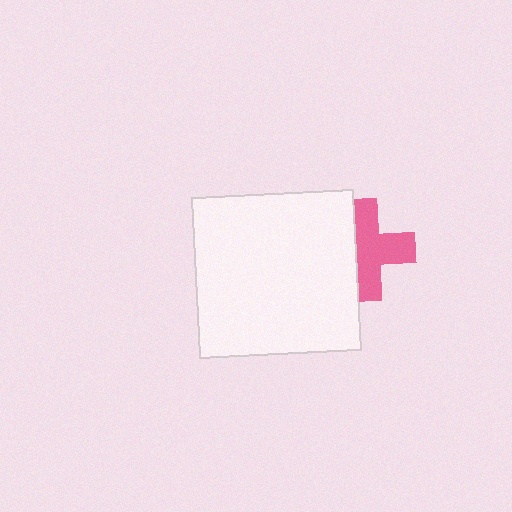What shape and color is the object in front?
The object in front is a white square.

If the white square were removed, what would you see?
You would see the complete pink cross.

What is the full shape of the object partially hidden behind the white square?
The partially hidden object is a pink cross.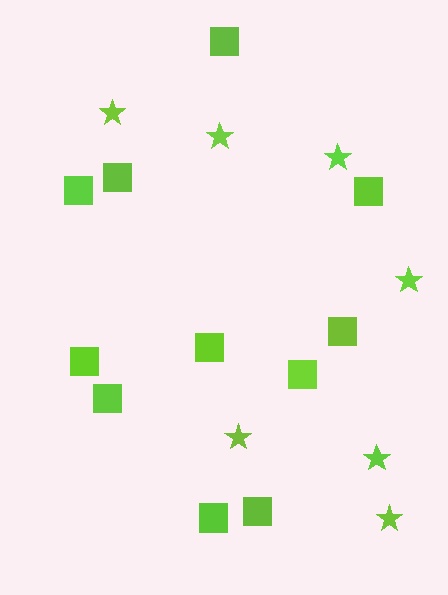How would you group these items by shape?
There are 2 groups: one group of stars (7) and one group of squares (11).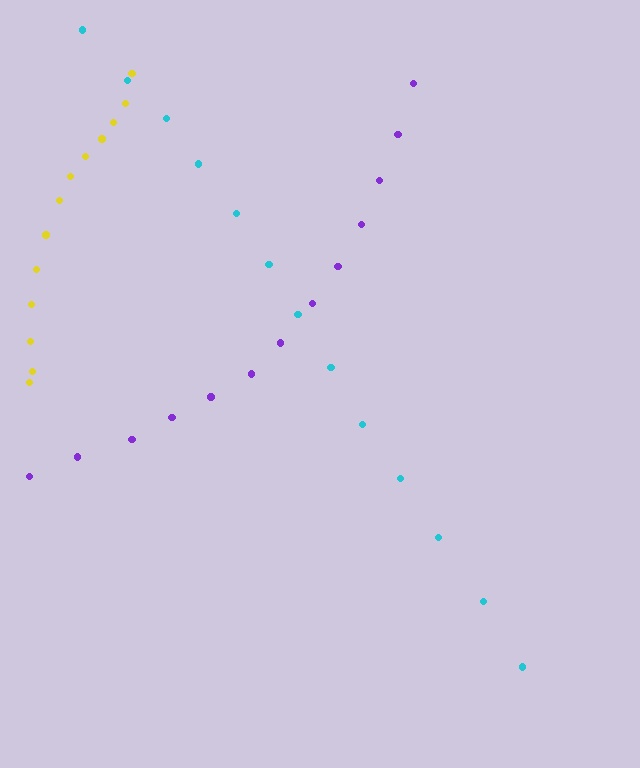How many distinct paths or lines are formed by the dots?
There are 3 distinct paths.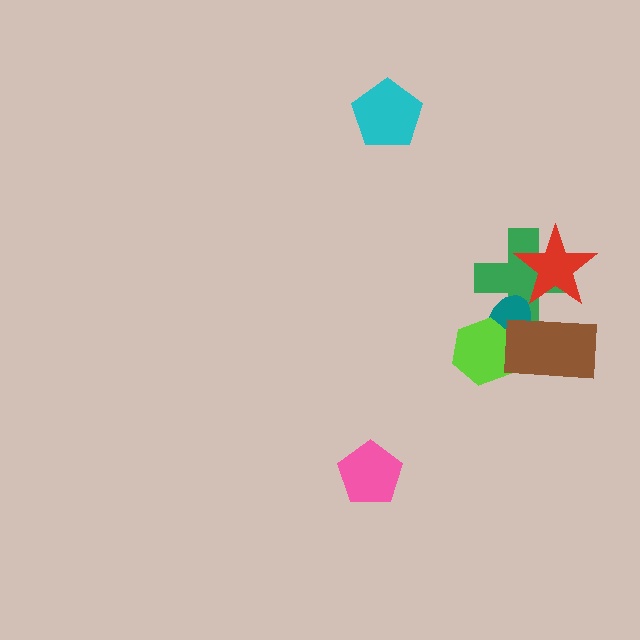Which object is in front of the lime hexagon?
The brown rectangle is in front of the lime hexagon.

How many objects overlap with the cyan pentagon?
0 objects overlap with the cyan pentagon.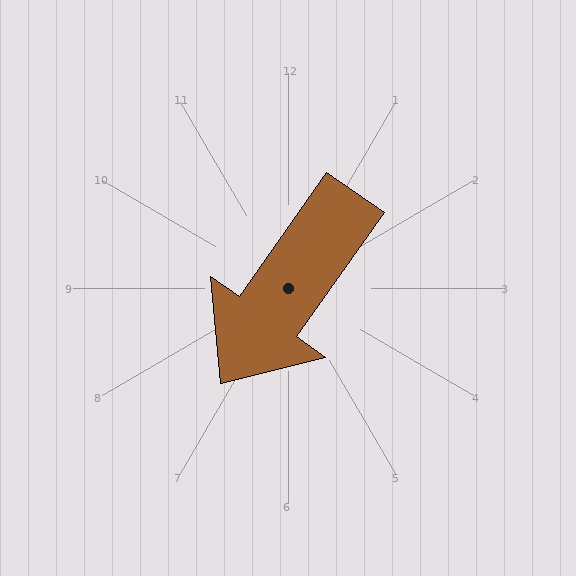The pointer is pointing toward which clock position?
Roughly 7 o'clock.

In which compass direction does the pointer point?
Southwest.